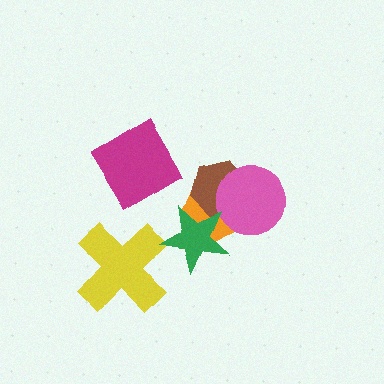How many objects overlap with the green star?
2 objects overlap with the green star.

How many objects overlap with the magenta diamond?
0 objects overlap with the magenta diamond.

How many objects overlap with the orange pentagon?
3 objects overlap with the orange pentagon.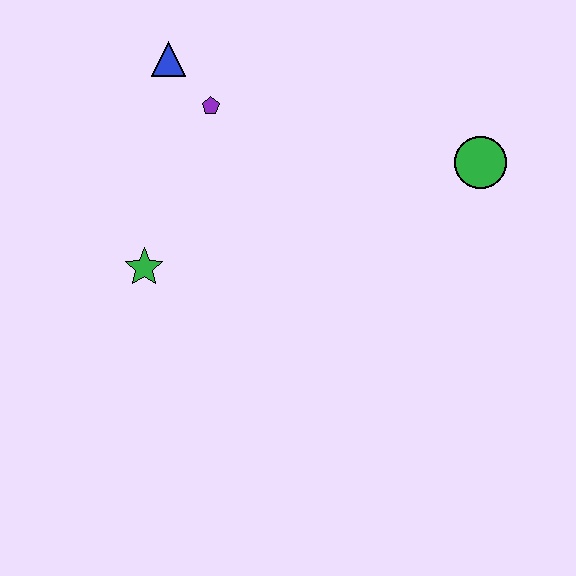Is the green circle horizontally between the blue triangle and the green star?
No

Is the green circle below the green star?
No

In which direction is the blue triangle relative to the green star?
The blue triangle is above the green star.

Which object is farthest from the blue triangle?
The green circle is farthest from the blue triangle.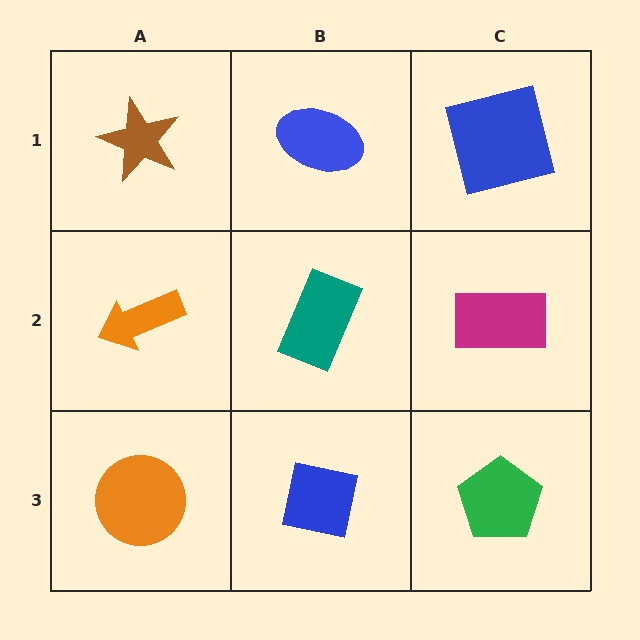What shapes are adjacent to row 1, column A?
An orange arrow (row 2, column A), a blue ellipse (row 1, column B).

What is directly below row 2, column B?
A blue square.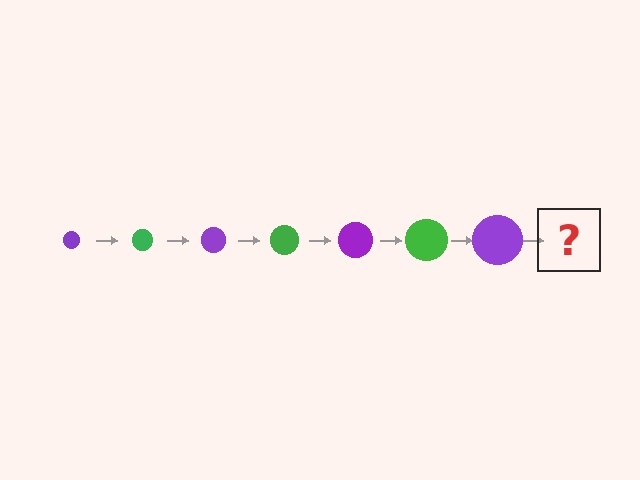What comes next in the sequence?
The next element should be a green circle, larger than the previous one.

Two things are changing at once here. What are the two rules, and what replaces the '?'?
The two rules are that the circle grows larger each step and the color cycles through purple and green. The '?' should be a green circle, larger than the previous one.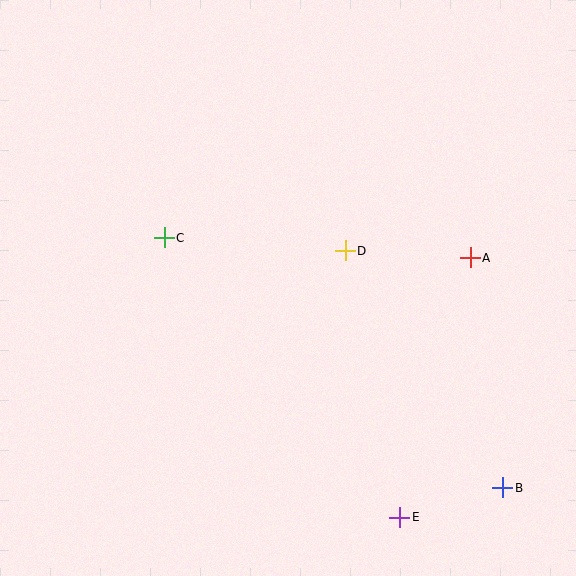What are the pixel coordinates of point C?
Point C is at (164, 238).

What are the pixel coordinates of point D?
Point D is at (345, 251).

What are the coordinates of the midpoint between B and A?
The midpoint between B and A is at (486, 373).